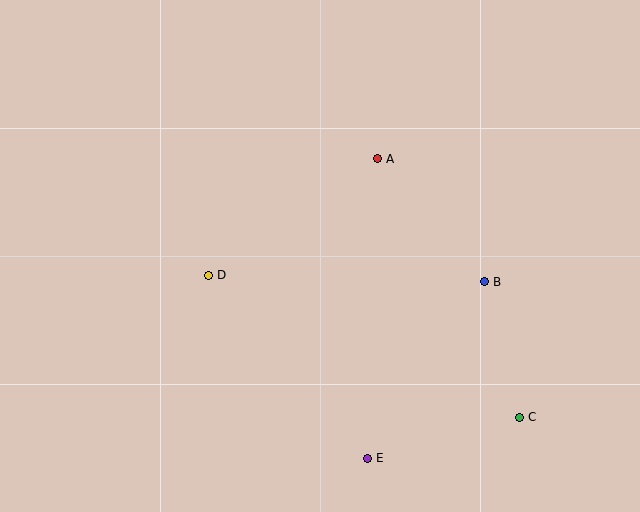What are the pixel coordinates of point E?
Point E is at (367, 458).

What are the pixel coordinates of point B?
Point B is at (484, 282).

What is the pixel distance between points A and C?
The distance between A and C is 295 pixels.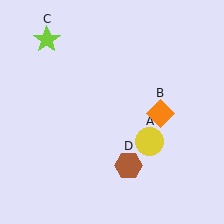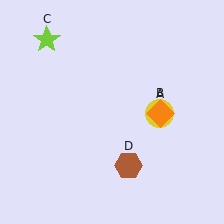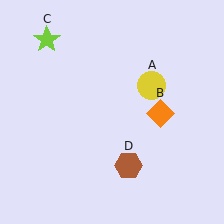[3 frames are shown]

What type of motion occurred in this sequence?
The yellow circle (object A) rotated counterclockwise around the center of the scene.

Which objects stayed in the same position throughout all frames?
Orange diamond (object B) and lime star (object C) and brown hexagon (object D) remained stationary.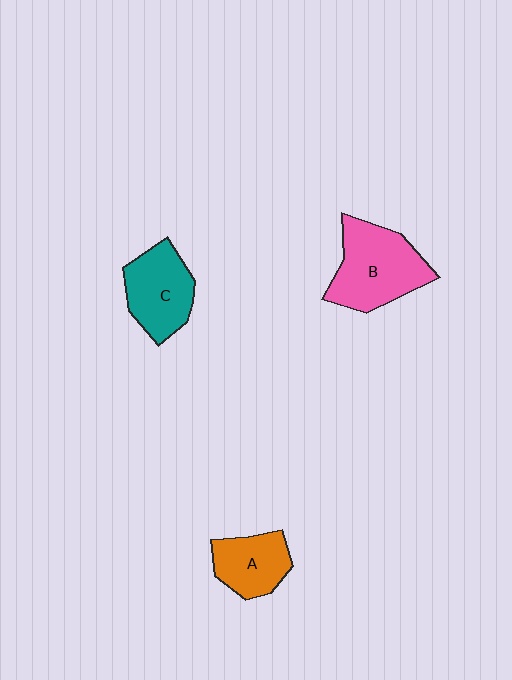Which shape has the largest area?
Shape B (pink).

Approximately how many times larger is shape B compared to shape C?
Approximately 1.3 times.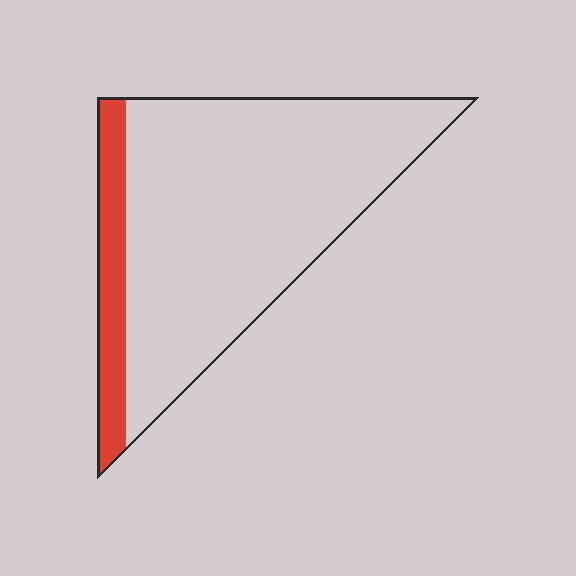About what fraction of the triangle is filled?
About one sixth (1/6).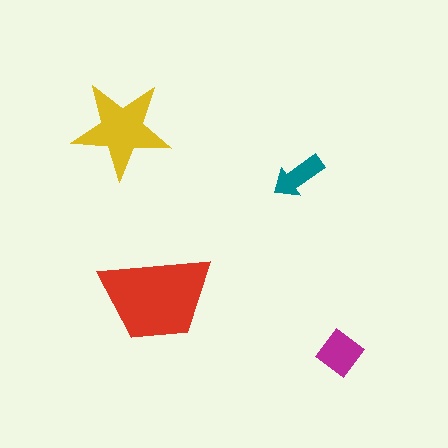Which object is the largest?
The red trapezoid.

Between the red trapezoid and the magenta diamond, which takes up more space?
The red trapezoid.